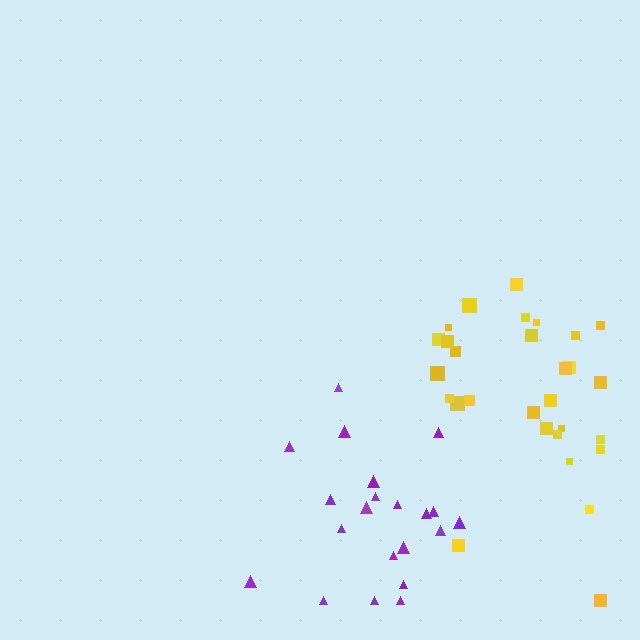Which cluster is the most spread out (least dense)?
Yellow.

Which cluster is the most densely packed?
Purple.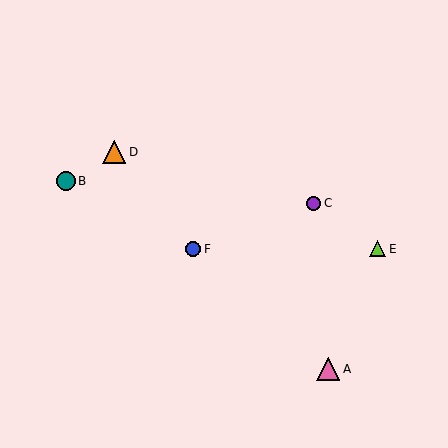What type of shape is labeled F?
Shape F is a blue circle.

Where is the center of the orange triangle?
The center of the orange triangle is at (114, 152).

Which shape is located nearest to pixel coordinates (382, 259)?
The lime triangle (labeled E) at (377, 249) is nearest to that location.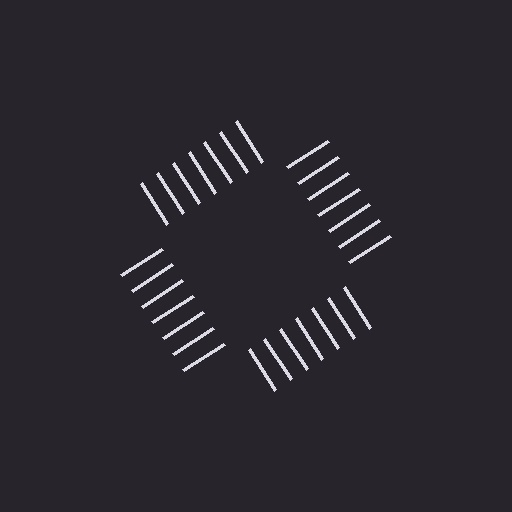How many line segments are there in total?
28 — 7 along each of the 4 edges.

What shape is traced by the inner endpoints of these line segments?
An illusory square — the line segments terminate on its edges but no continuous stroke is drawn.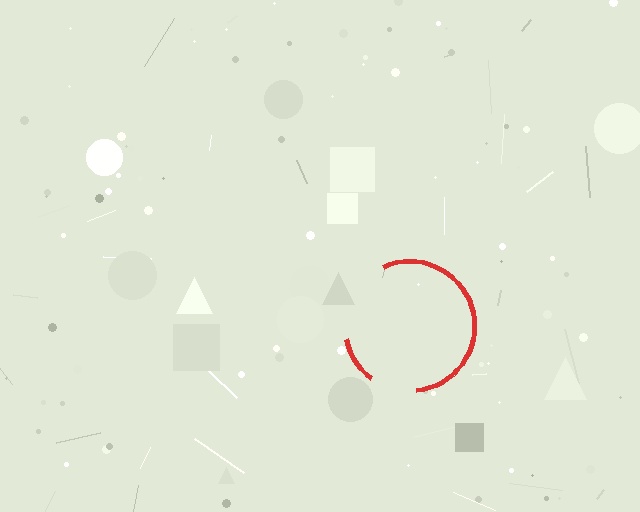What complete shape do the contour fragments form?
The contour fragments form a circle.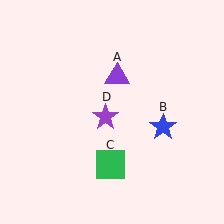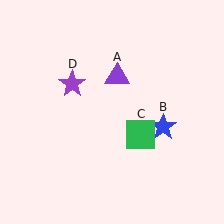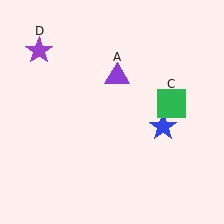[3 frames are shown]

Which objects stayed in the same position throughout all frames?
Purple triangle (object A) and blue star (object B) remained stationary.